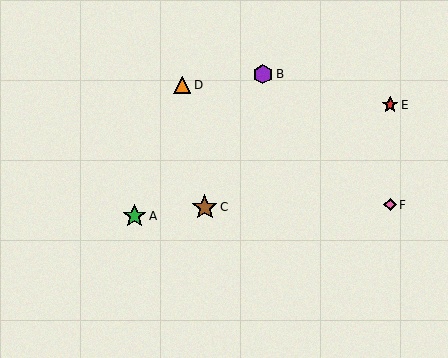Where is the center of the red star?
The center of the red star is at (390, 105).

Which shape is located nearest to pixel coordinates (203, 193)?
The brown star (labeled C) at (205, 207) is nearest to that location.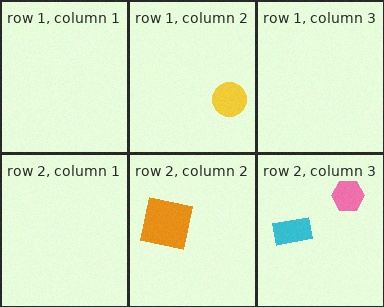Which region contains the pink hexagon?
The row 2, column 3 region.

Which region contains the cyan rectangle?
The row 2, column 3 region.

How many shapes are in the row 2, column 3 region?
2.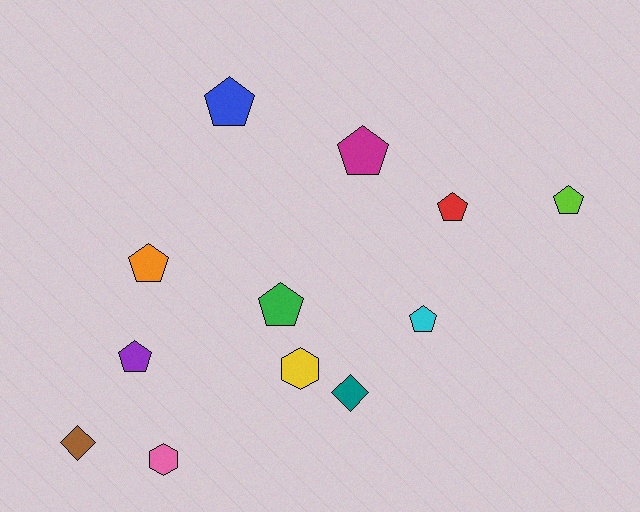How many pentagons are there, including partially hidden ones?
There are 8 pentagons.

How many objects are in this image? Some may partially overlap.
There are 12 objects.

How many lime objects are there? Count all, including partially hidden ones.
There is 1 lime object.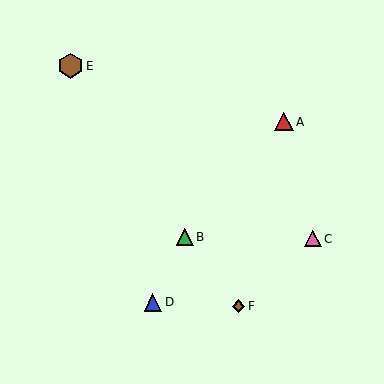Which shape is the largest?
The brown hexagon (labeled E) is the largest.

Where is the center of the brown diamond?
The center of the brown diamond is at (238, 306).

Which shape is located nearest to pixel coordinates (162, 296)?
The blue triangle (labeled D) at (153, 302) is nearest to that location.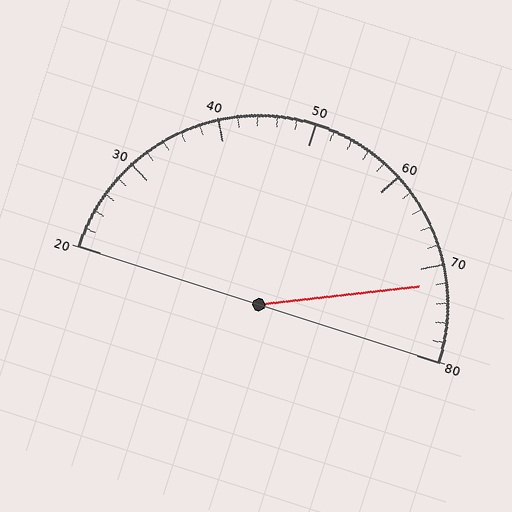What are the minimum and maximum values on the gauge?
The gauge ranges from 20 to 80.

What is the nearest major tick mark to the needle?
The nearest major tick mark is 70.